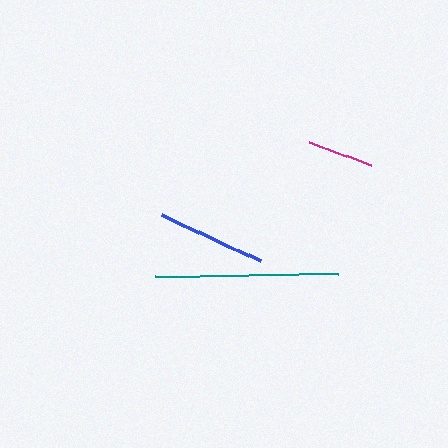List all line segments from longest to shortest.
From longest to shortest: teal, blue, magenta.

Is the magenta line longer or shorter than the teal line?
The teal line is longer than the magenta line.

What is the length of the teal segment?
The teal segment is approximately 183 pixels long.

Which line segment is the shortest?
The magenta line is the shortest at approximately 65 pixels.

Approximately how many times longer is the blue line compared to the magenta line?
The blue line is approximately 1.7 times the length of the magenta line.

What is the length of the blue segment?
The blue segment is approximately 109 pixels long.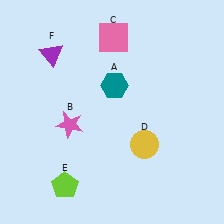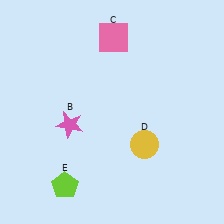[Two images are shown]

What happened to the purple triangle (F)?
The purple triangle (F) was removed in Image 2. It was in the top-left area of Image 1.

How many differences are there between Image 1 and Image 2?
There are 2 differences between the two images.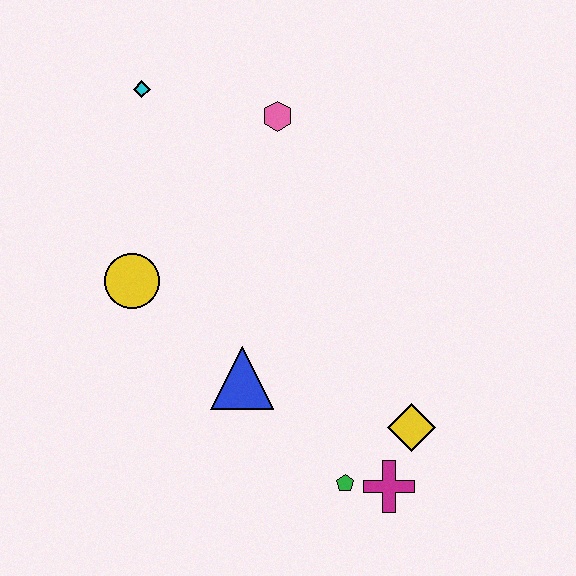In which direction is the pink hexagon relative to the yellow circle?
The pink hexagon is above the yellow circle.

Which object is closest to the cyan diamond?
The pink hexagon is closest to the cyan diamond.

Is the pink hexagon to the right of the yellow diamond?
No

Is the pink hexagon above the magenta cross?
Yes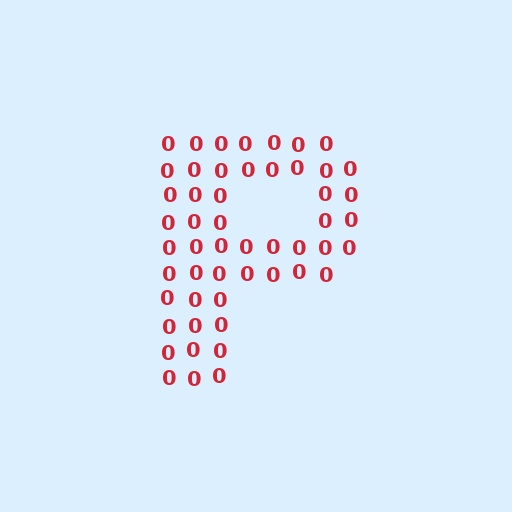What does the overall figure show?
The overall figure shows the letter P.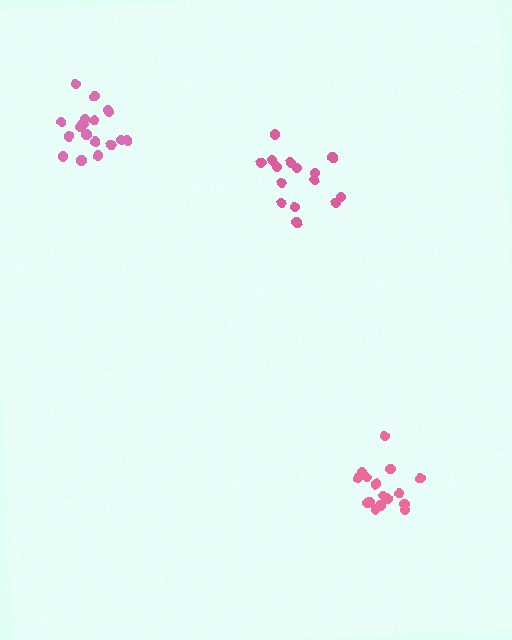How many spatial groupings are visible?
There are 3 spatial groupings.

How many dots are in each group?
Group 1: 16 dots, Group 2: 19 dots, Group 3: 15 dots (50 total).